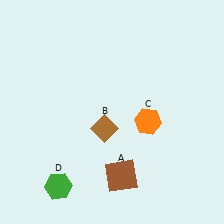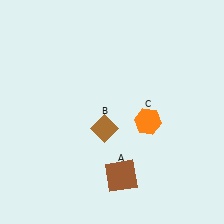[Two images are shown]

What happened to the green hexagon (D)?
The green hexagon (D) was removed in Image 2. It was in the bottom-left area of Image 1.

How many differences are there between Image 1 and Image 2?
There is 1 difference between the two images.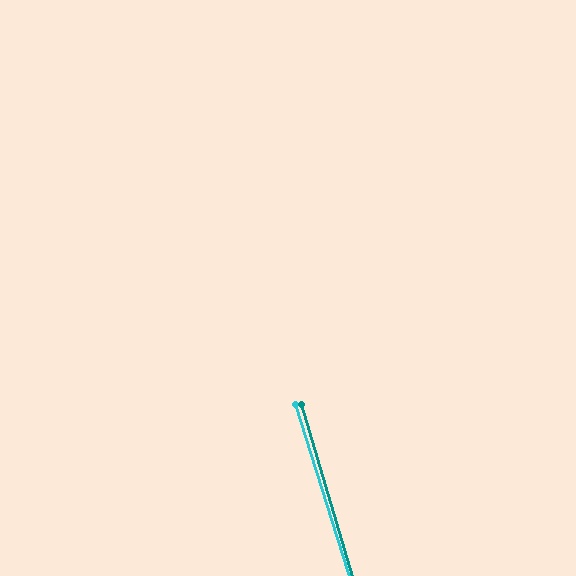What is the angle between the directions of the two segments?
Approximately 1 degree.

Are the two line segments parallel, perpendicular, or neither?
Parallel — their directions differ by only 1.0°.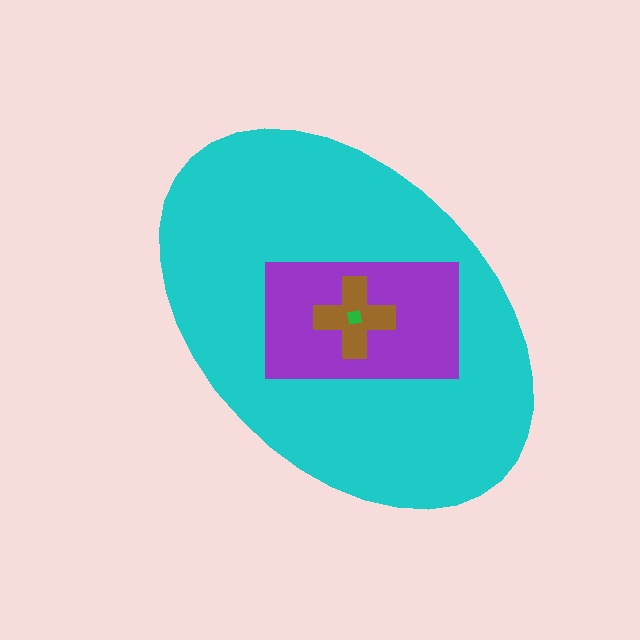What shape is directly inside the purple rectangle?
The brown cross.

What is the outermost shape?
The cyan ellipse.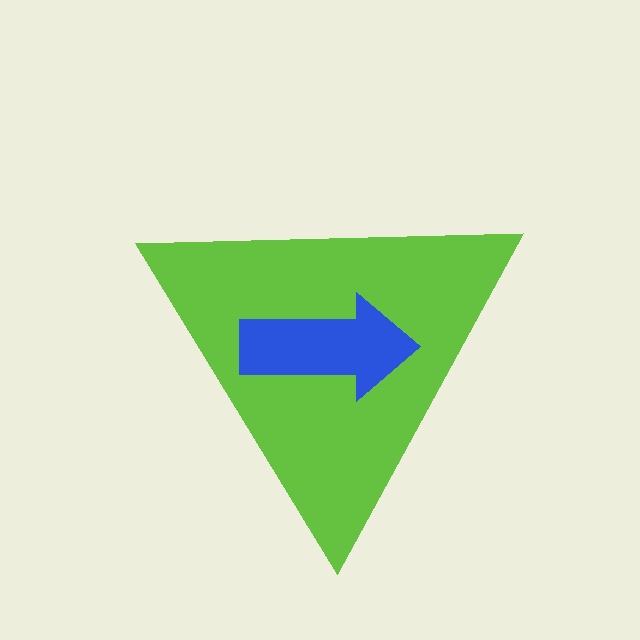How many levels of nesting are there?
2.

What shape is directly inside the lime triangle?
The blue arrow.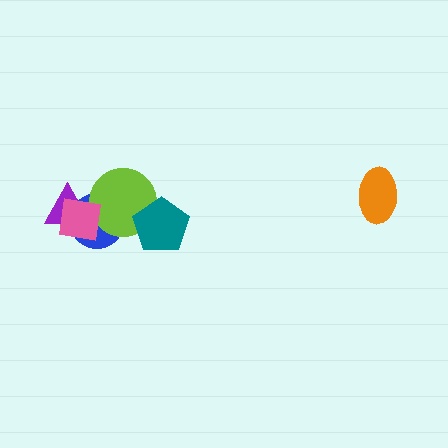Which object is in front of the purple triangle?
The pink square is in front of the purple triangle.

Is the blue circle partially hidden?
Yes, it is partially covered by another shape.